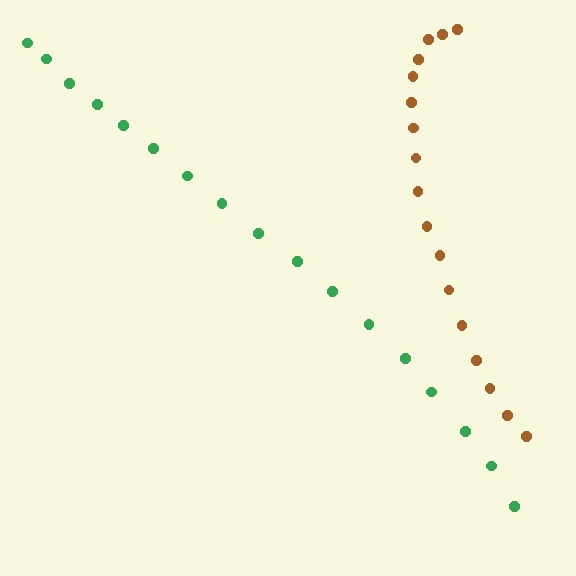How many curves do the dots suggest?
There are 2 distinct paths.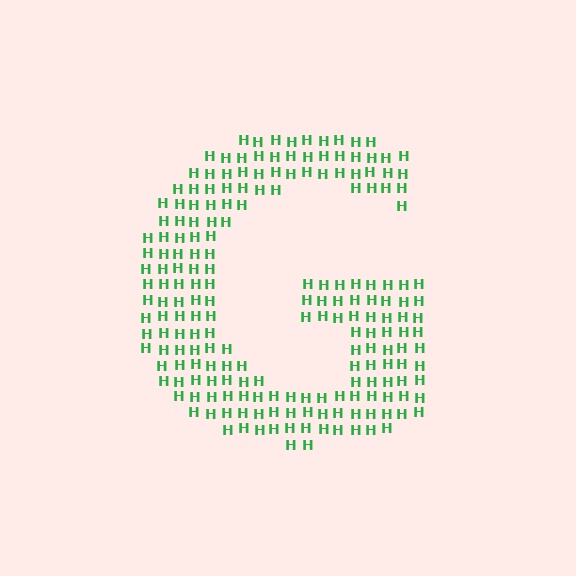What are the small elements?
The small elements are letter H's.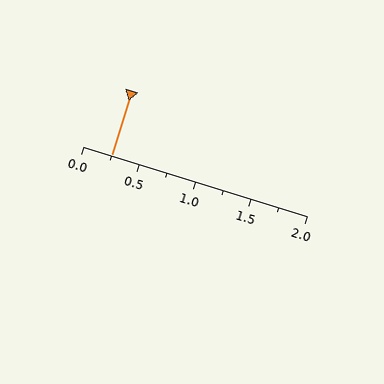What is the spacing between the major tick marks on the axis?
The major ticks are spaced 0.5 apart.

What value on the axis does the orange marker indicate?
The marker indicates approximately 0.25.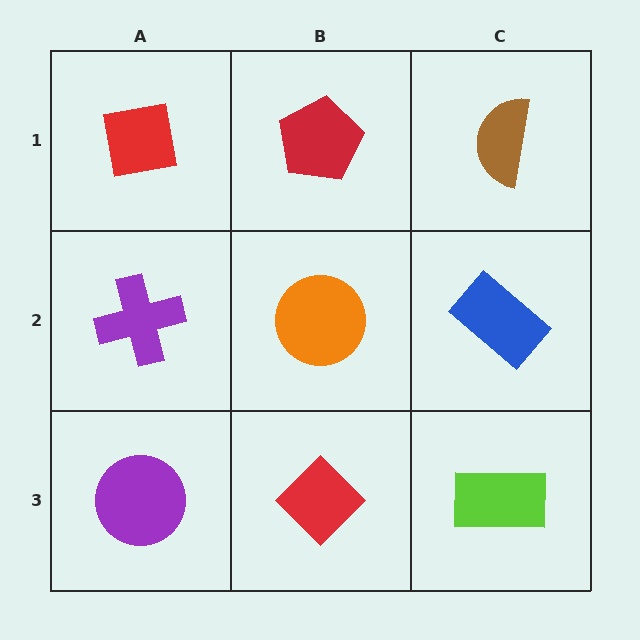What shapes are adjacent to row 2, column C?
A brown semicircle (row 1, column C), a lime rectangle (row 3, column C), an orange circle (row 2, column B).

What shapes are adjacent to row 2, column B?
A red pentagon (row 1, column B), a red diamond (row 3, column B), a purple cross (row 2, column A), a blue rectangle (row 2, column C).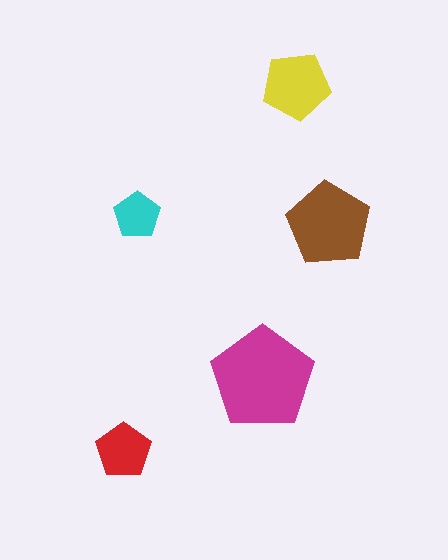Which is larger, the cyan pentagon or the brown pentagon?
The brown one.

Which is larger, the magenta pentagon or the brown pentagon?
The magenta one.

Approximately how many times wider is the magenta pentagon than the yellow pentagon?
About 1.5 times wider.